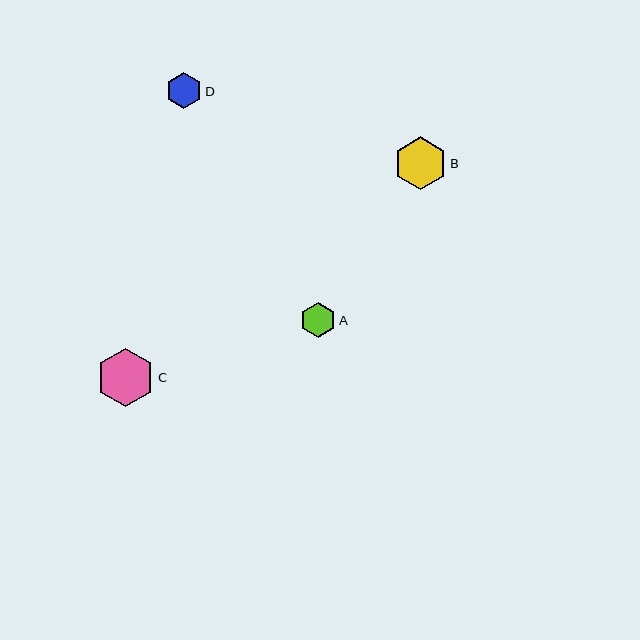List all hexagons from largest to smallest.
From largest to smallest: C, B, D, A.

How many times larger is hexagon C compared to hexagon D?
Hexagon C is approximately 1.6 times the size of hexagon D.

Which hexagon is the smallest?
Hexagon A is the smallest with a size of approximately 36 pixels.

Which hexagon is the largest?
Hexagon C is the largest with a size of approximately 59 pixels.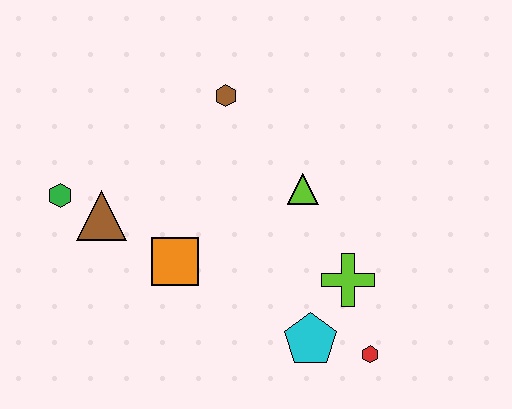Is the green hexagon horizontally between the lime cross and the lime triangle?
No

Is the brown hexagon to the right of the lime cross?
No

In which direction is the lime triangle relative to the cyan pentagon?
The lime triangle is above the cyan pentagon.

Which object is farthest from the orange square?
The red hexagon is farthest from the orange square.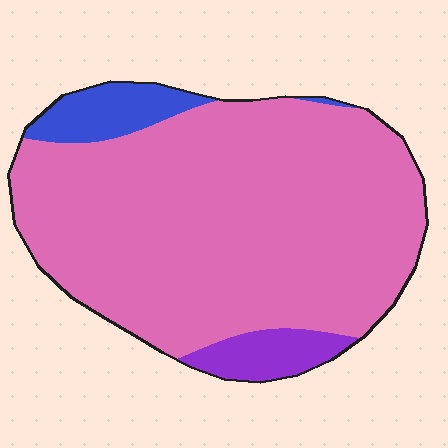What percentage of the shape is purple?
Purple takes up less than a sixth of the shape.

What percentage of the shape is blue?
Blue covers roughly 10% of the shape.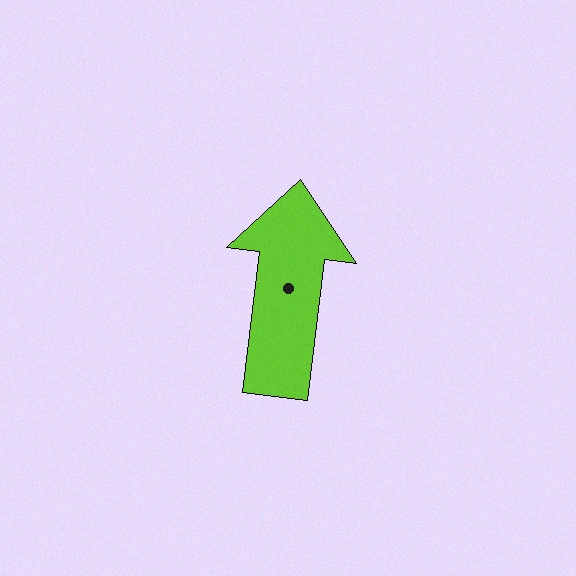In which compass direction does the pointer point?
North.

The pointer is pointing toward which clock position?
Roughly 12 o'clock.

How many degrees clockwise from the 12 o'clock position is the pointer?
Approximately 7 degrees.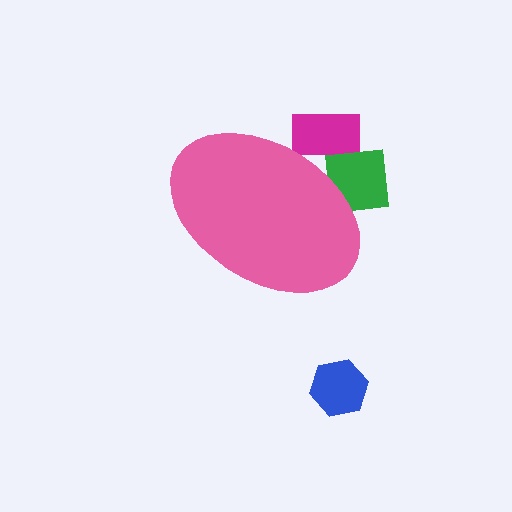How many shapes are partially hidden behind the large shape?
2 shapes are partially hidden.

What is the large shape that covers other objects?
A pink ellipse.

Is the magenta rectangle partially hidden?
Yes, the magenta rectangle is partially hidden behind the pink ellipse.